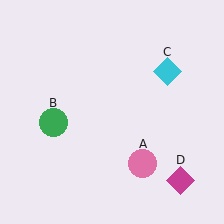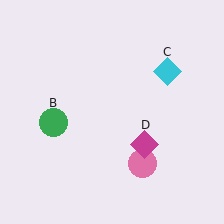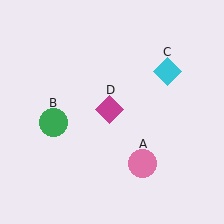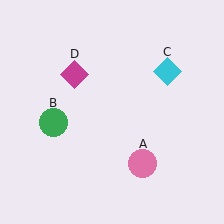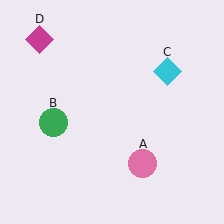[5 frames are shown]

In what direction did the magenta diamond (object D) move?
The magenta diamond (object D) moved up and to the left.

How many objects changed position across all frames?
1 object changed position: magenta diamond (object D).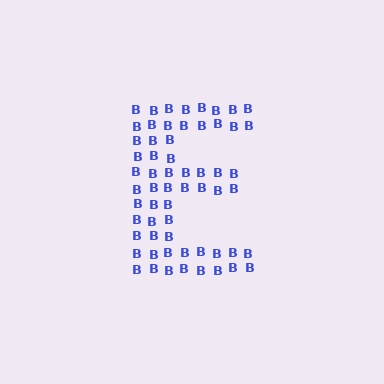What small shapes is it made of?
It is made of small letter B's.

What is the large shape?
The large shape is the letter E.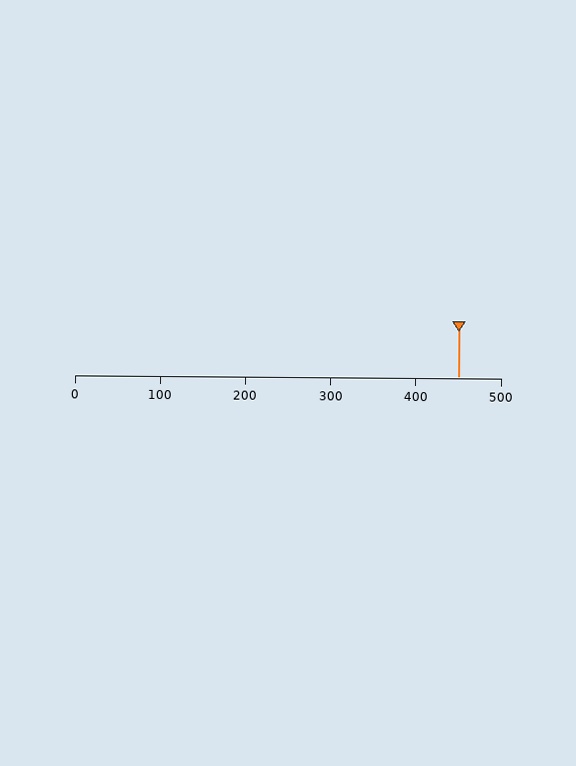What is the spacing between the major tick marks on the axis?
The major ticks are spaced 100 apart.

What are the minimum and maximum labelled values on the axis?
The axis runs from 0 to 500.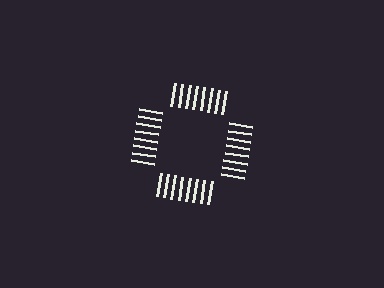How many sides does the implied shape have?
4 sides — the line-ends trace a square.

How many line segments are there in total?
32 — 8 along each of the 4 edges.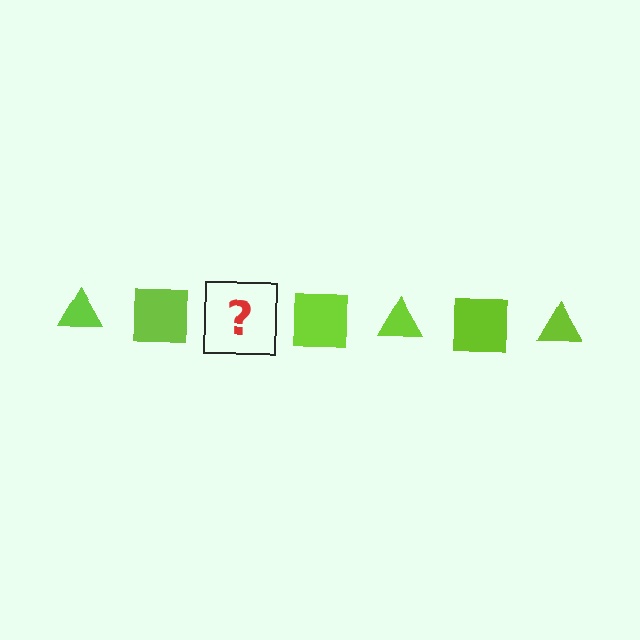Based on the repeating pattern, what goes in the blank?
The blank should be a lime triangle.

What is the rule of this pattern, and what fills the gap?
The rule is that the pattern cycles through triangle, square shapes in lime. The gap should be filled with a lime triangle.